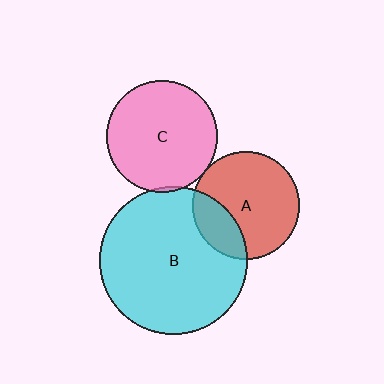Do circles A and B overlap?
Yes.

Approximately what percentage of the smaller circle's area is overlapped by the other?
Approximately 25%.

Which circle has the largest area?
Circle B (cyan).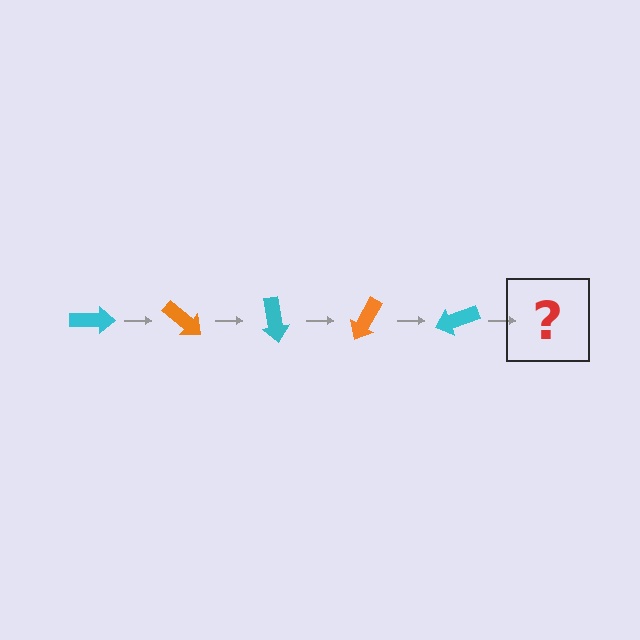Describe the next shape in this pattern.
It should be an orange arrow, rotated 200 degrees from the start.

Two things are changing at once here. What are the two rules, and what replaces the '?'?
The two rules are that it rotates 40 degrees each step and the color cycles through cyan and orange. The '?' should be an orange arrow, rotated 200 degrees from the start.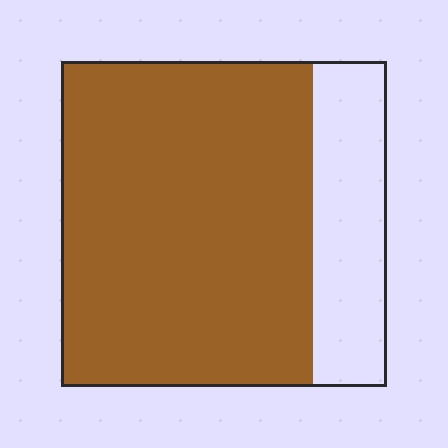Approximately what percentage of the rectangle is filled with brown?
Approximately 75%.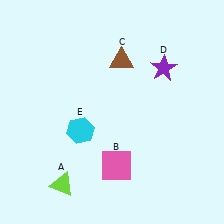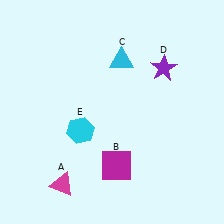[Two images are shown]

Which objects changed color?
A changed from lime to magenta. B changed from pink to magenta. C changed from brown to cyan.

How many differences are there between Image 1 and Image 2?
There are 3 differences between the two images.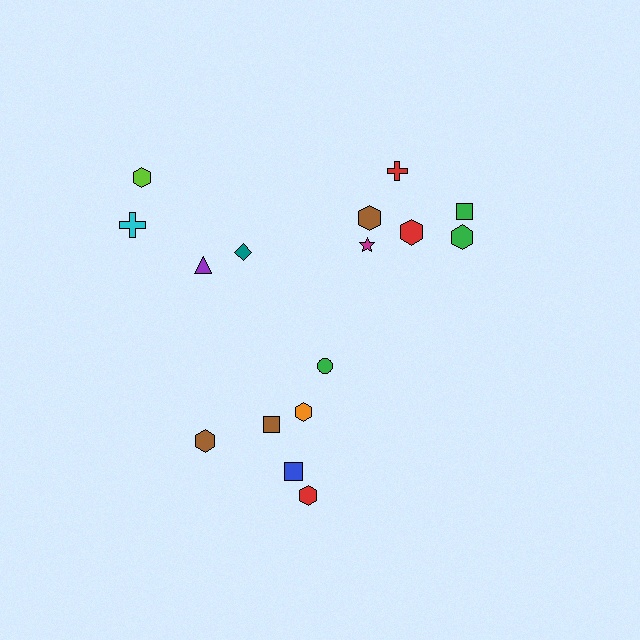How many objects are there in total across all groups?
There are 16 objects.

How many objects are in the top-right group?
There are 6 objects.